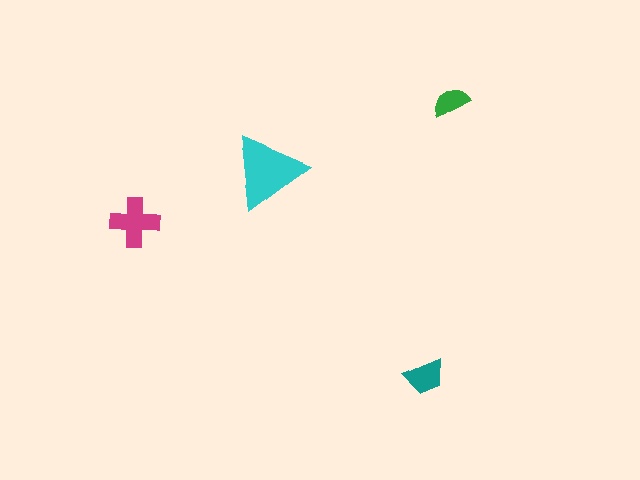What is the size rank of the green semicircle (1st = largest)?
4th.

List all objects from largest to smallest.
The cyan triangle, the magenta cross, the teal trapezoid, the green semicircle.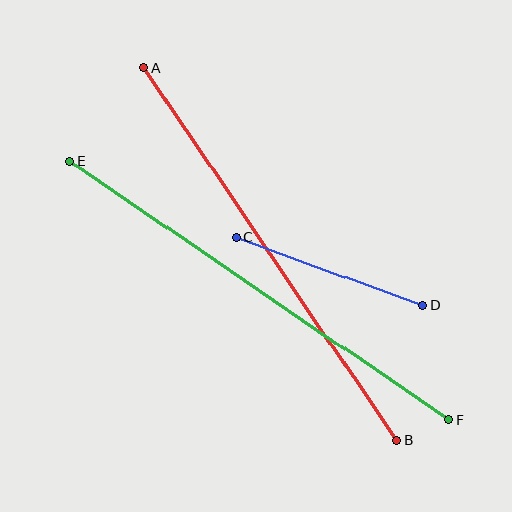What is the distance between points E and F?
The distance is approximately 458 pixels.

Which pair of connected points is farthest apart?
Points E and F are farthest apart.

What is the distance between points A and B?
The distance is approximately 451 pixels.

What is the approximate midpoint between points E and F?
The midpoint is at approximately (259, 290) pixels.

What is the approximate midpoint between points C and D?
The midpoint is at approximately (330, 271) pixels.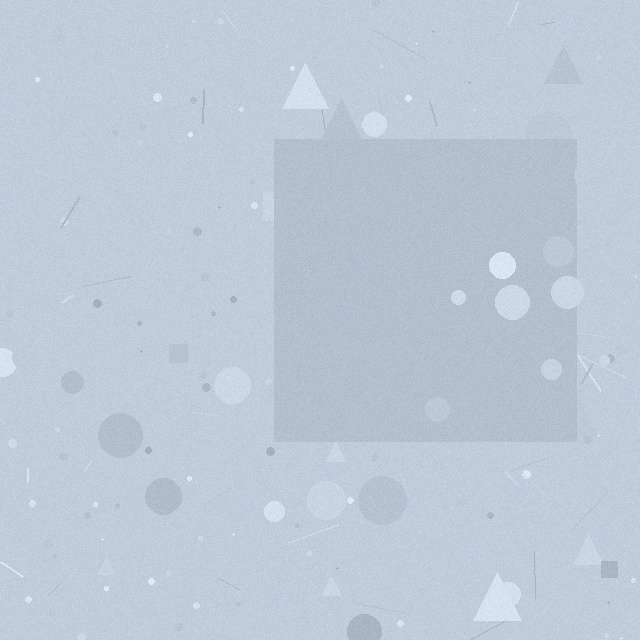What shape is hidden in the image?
A square is hidden in the image.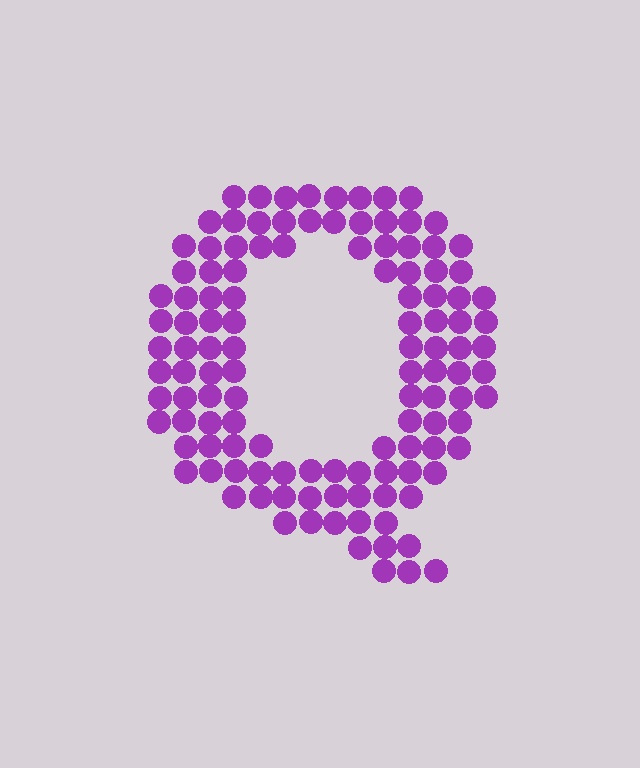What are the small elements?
The small elements are circles.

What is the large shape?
The large shape is the letter Q.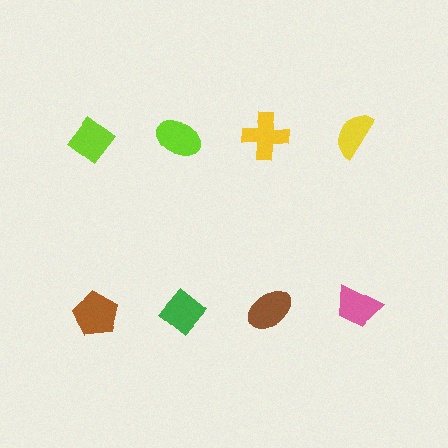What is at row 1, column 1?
A lime diamond.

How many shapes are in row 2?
4 shapes.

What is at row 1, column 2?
A lime ellipse.